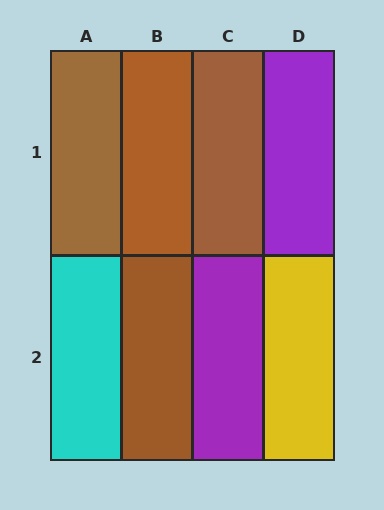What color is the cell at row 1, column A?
Brown.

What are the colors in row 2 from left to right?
Cyan, brown, purple, yellow.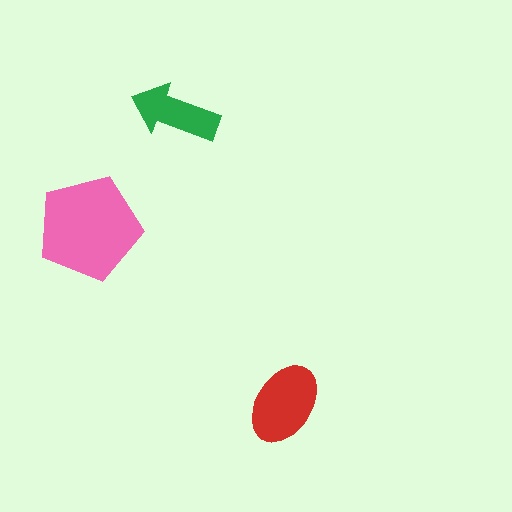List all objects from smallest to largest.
The green arrow, the red ellipse, the pink pentagon.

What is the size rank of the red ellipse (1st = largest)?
2nd.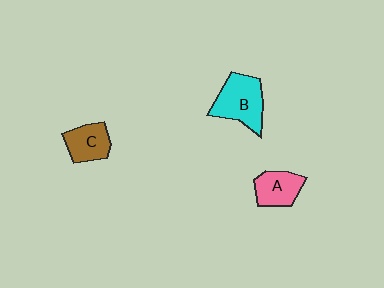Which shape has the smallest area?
Shape C (brown).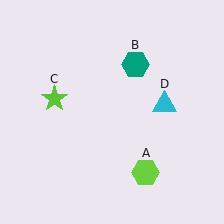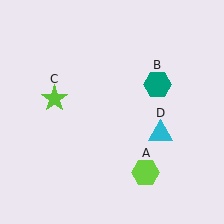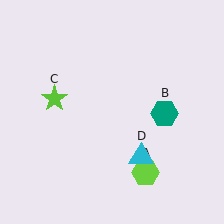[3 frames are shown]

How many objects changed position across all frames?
2 objects changed position: teal hexagon (object B), cyan triangle (object D).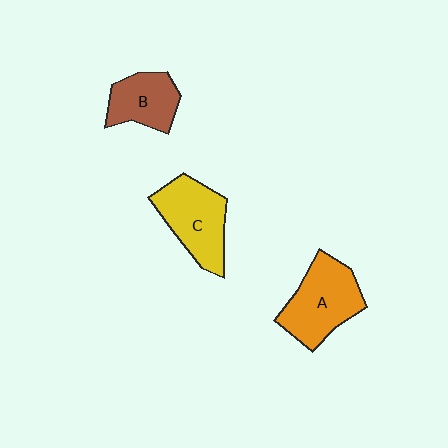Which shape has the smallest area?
Shape B (brown).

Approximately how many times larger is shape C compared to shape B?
Approximately 1.4 times.